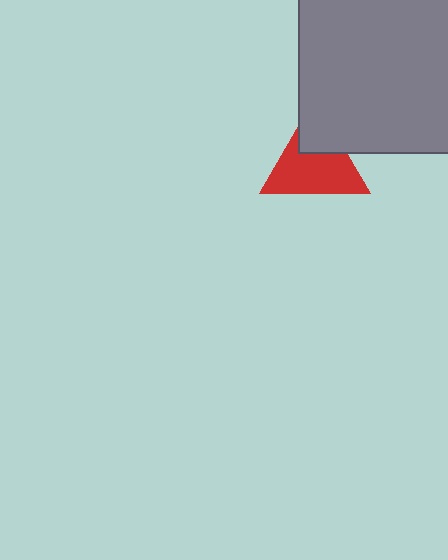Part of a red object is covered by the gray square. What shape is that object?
It is a triangle.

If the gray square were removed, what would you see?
You would see the complete red triangle.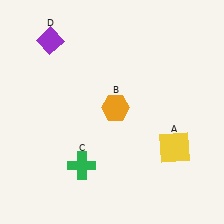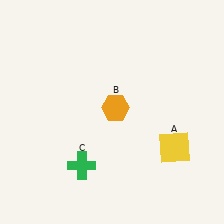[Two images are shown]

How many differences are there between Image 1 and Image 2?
There is 1 difference between the two images.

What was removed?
The purple diamond (D) was removed in Image 2.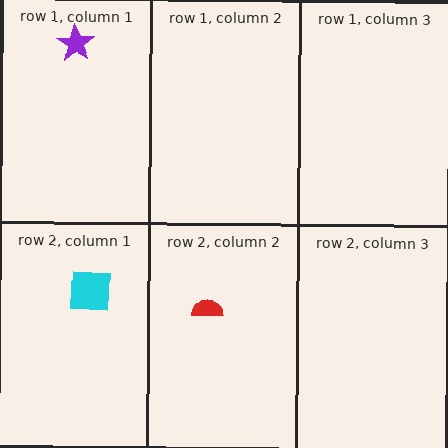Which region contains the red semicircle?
The row 2, column 2 region.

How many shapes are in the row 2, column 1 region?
1.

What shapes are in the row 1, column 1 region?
The purple star.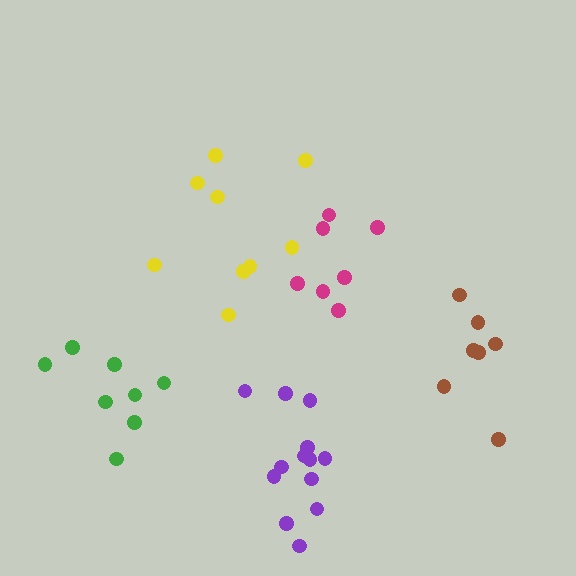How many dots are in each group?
Group 1: 9 dots, Group 2: 7 dots, Group 3: 7 dots, Group 4: 8 dots, Group 5: 13 dots (44 total).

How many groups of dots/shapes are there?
There are 5 groups.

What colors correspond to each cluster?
The clusters are colored: yellow, magenta, brown, green, purple.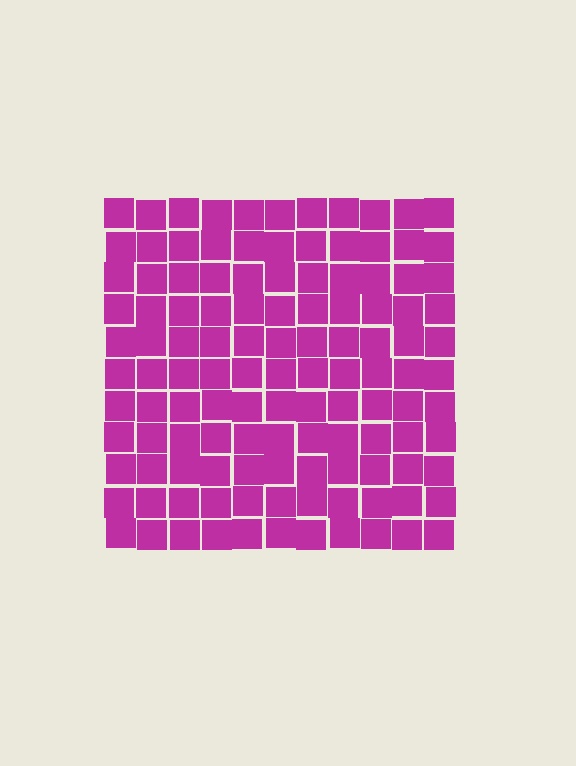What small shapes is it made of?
It is made of small squares.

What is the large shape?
The large shape is a square.